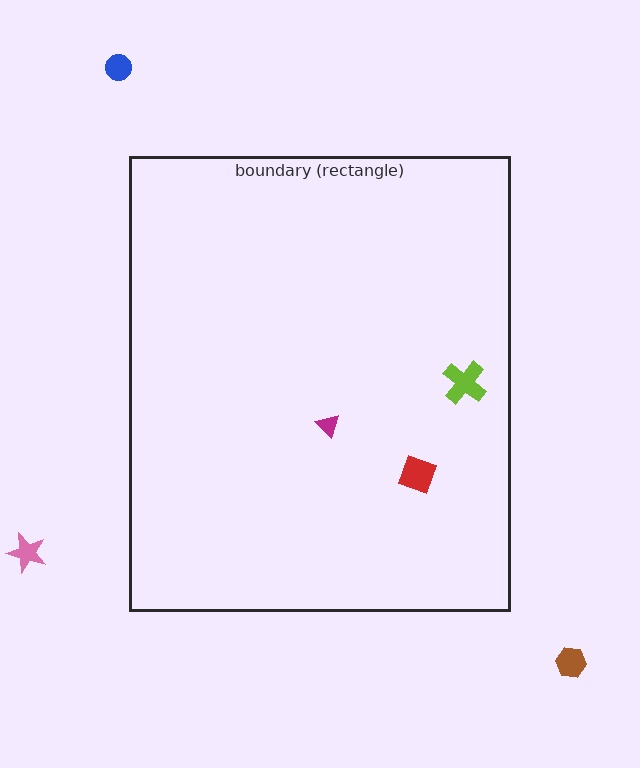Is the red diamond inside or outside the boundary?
Inside.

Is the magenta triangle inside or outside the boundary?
Inside.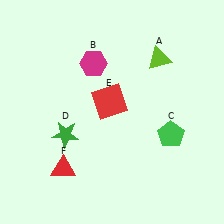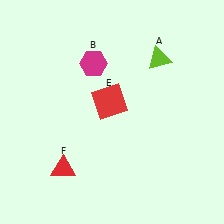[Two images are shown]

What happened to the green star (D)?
The green star (D) was removed in Image 2. It was in the bottom-left area of Image 1.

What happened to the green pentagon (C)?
The green pentagon (C) was removed in Image 2. It was in the bottom-right area of Image 1.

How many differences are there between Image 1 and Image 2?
There are 2 differences between the two images.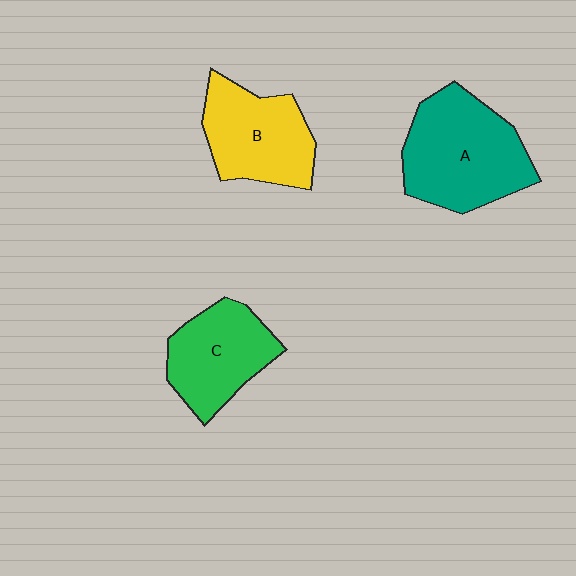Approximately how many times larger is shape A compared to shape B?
Approximately 1.3 times.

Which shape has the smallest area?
Shape C (green).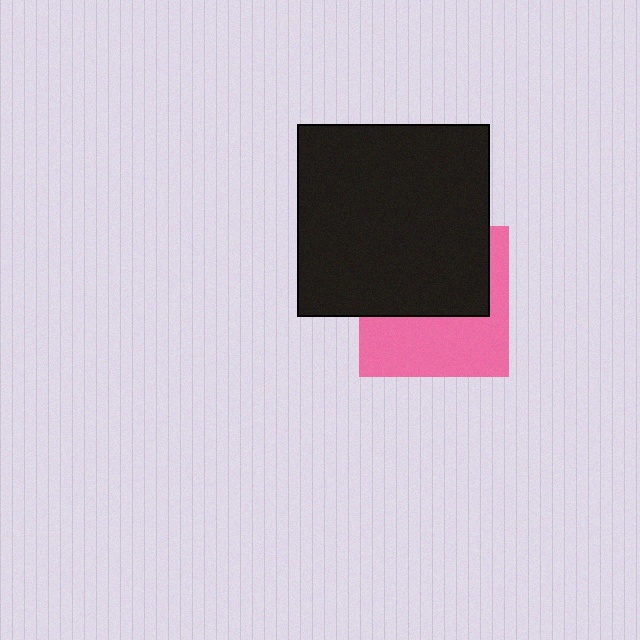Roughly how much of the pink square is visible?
About half of it is visible (roughly 48%).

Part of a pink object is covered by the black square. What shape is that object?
It is a square.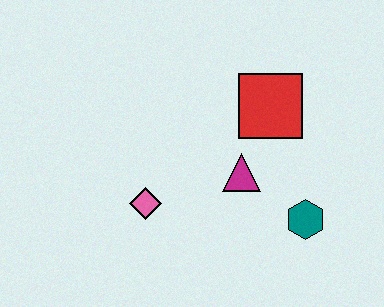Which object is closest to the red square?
The magenta triangle is closest to the red square.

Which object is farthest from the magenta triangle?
The pink diamond is farthest from the magenta triangle.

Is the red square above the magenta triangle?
Yes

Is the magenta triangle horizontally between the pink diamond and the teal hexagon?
Yes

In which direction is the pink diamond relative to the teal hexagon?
The pink diamond is to the left of the teal hexagon.